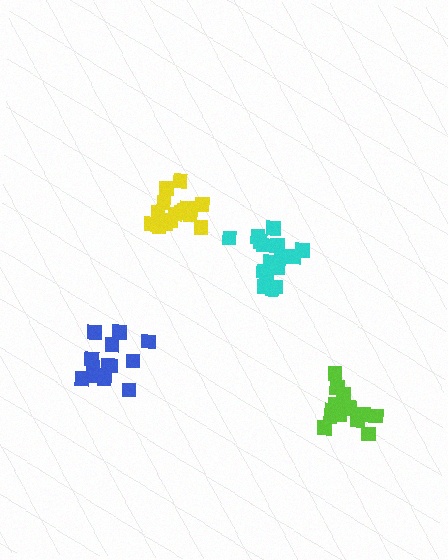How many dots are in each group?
Group 1: 13 dots, Group 2: 16 dots, Group 3: 14 dots, Group 4: 16 dots (59 total).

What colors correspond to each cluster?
The clusters are colored: blue, cyan, lime, yellow.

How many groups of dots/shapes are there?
There are 4 groups.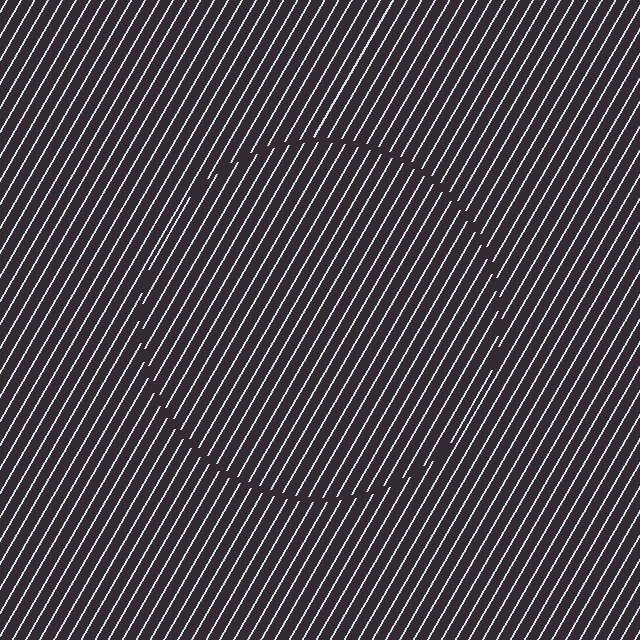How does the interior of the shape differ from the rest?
The interior of the shape contains the same grating, shifted by half a period — the contour is defined by the phase discontinuity where line-ends from the inner and outer gratings abut.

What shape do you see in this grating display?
An illusory circle. The interior of the shape contains the same grating, shifted by half a period — the contour is defined by the phase discontinuity where line-ends from the inner and outer gratings abut.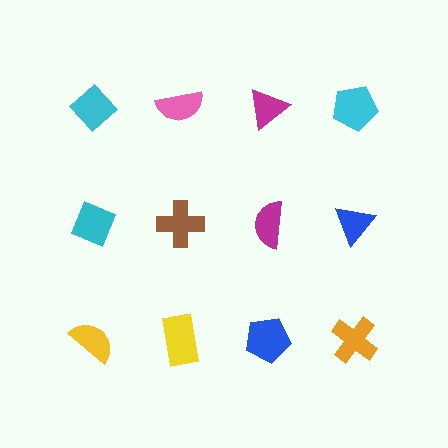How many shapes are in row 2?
4 shapes.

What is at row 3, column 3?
A blue pentagon.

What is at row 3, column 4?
An orange cross.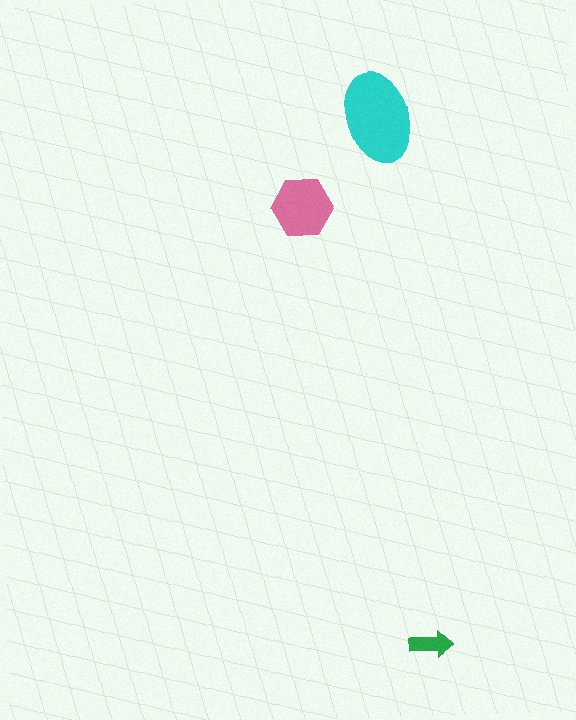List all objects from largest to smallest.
The cyan ellipse, the pink hexagon, the green arrow.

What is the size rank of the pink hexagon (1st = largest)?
2nd.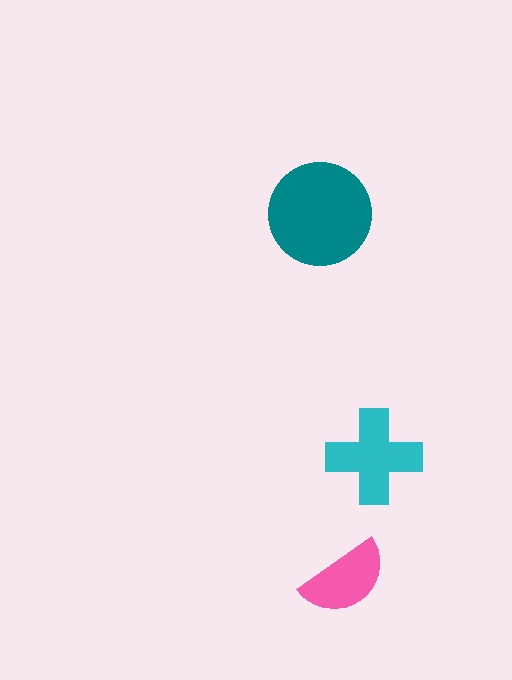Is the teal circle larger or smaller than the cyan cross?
Larger.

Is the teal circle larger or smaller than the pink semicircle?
Larger.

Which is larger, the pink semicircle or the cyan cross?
The cyan cross.